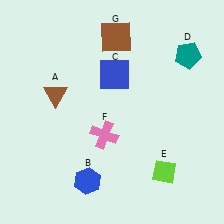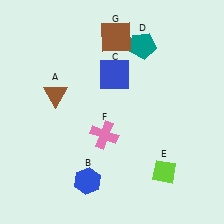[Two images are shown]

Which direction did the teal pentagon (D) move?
The teal pentagon (D) moved left.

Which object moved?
The teal pentagon (D) moved left.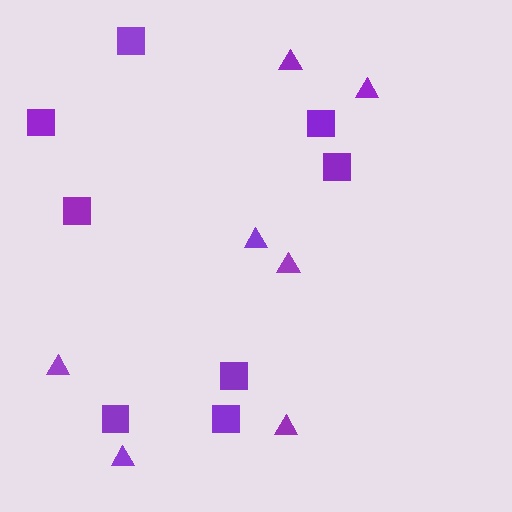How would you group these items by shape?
There are 2 groups: one group of triangles (7) and one group of squares (8).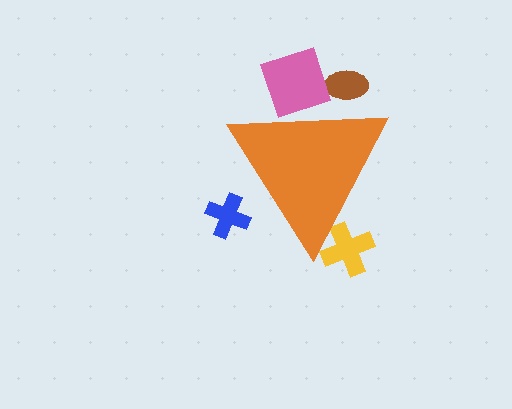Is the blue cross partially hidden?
Yes, the blue cross is partially hidden behind the orange triangle.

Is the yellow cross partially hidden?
Yes, the yellow cross is partially hidden behind the orange triangle.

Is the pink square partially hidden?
Yes, the pink square is partially hidden behind the orange triangle.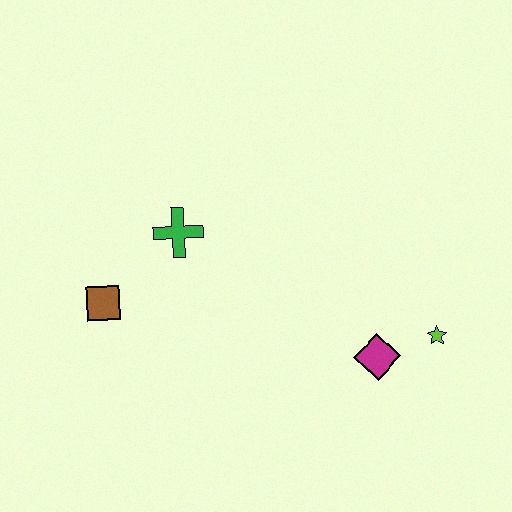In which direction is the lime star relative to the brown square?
The lime star is to the right of the brown square.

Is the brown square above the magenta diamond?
Yes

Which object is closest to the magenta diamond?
The lime star is closest to the magenta diamond.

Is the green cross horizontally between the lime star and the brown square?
Yes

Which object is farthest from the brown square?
The lime star is farthest from the brown square.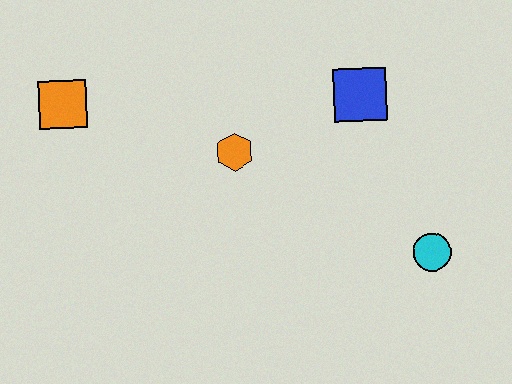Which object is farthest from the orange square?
The cyan circle is farthest from the orange square.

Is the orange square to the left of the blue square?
Yes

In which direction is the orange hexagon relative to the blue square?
The orange hexagon is to the left of the blue square.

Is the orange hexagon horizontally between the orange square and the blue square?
Yes